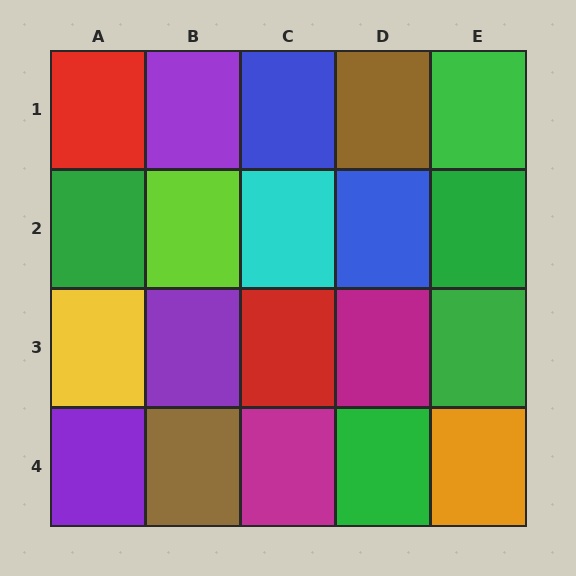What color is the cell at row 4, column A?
Purple.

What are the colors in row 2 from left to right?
Green, lime, cyan, blue, green.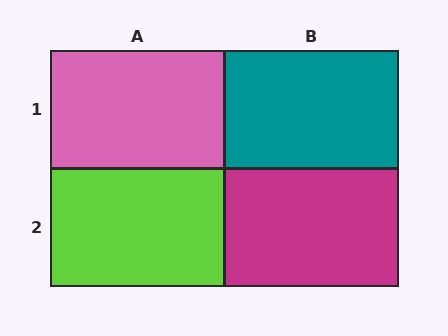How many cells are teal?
1 cell is teal.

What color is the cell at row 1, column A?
Pink.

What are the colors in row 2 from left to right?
Lime, magenta.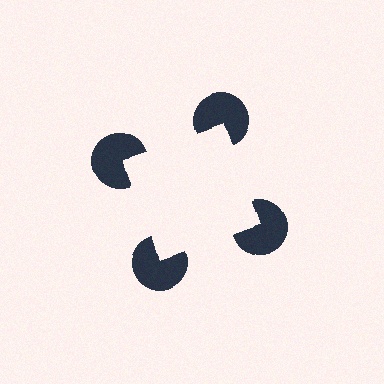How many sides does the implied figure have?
4 sides.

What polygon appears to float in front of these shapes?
An illusory square — its edges are inferred from the aligned wedge cuts in the pac-man discs, not physically drawn.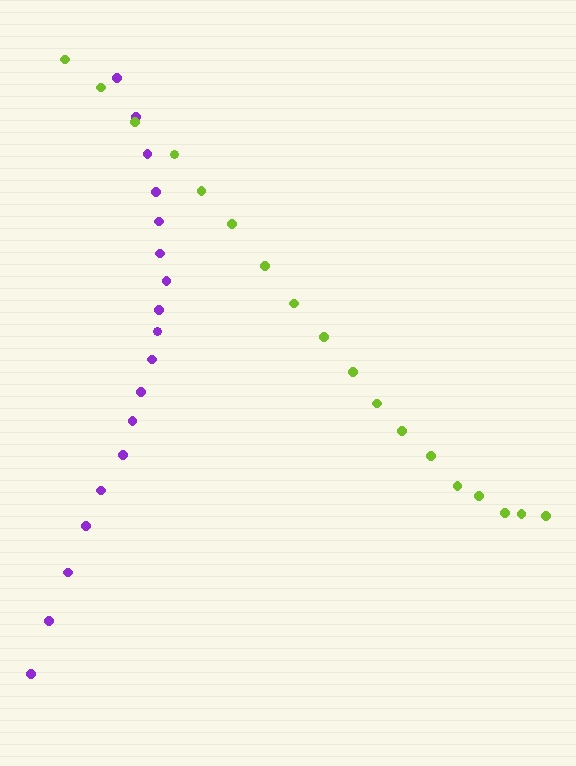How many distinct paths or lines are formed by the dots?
There are 2 distinct paths.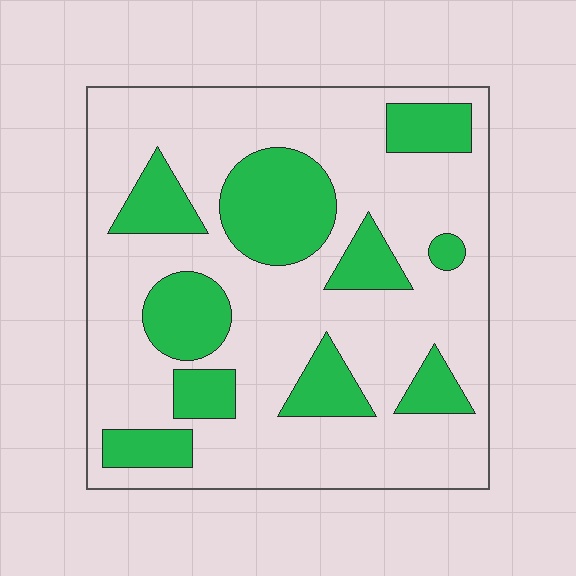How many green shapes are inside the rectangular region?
10.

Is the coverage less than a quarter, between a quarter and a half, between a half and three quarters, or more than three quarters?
Between a quarter and a half.